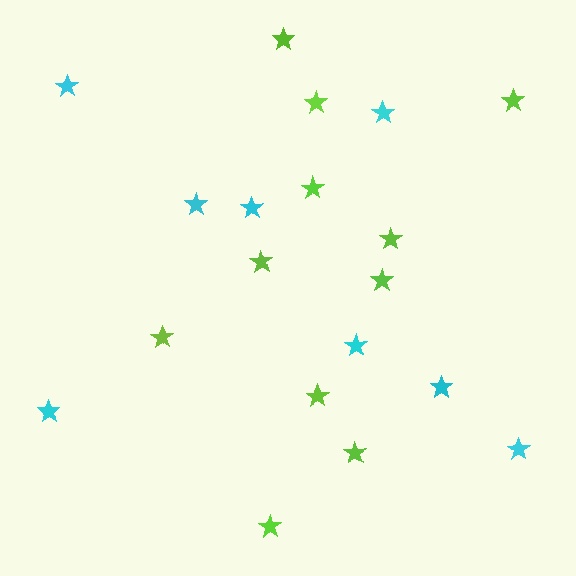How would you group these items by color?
There are 2 groups: one group of cyan stars (8) and one group of lime stars (11).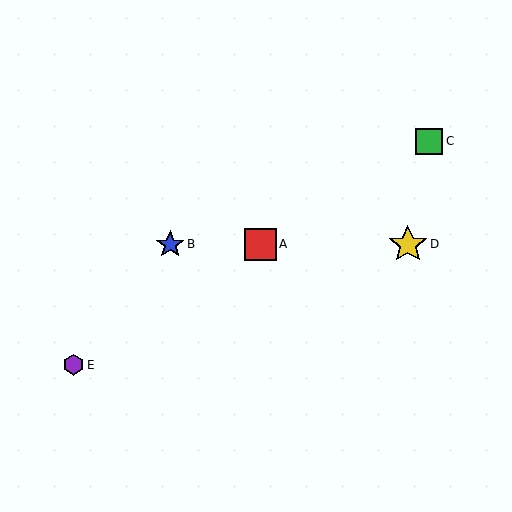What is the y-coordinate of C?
Object C is at y≈141.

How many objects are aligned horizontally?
3 objects (A, B, D) are aligned horizontally.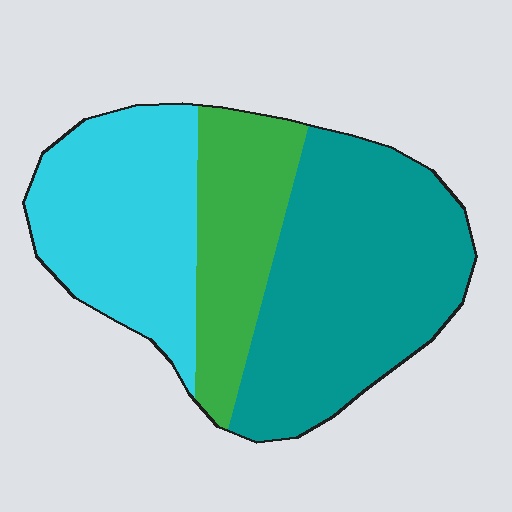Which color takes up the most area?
Teal, at roughly 45%.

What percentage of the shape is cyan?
Cyan takes up about one third (1/3) of the shape.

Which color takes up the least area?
Green, at roughly 20%.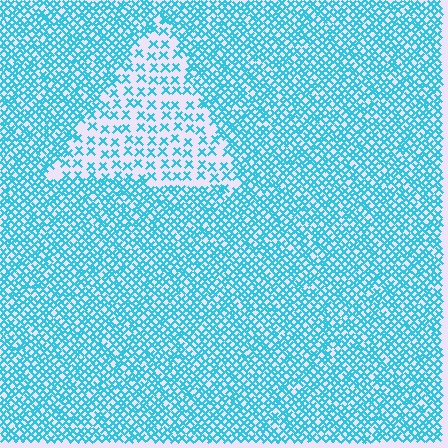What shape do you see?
I see a triangle.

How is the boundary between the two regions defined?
The boundary is defined by a change in element density (approximately 2.5x ratio). All elements are the same color, size, and shape.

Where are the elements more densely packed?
The elements are more densely packed outside the triangle boundary.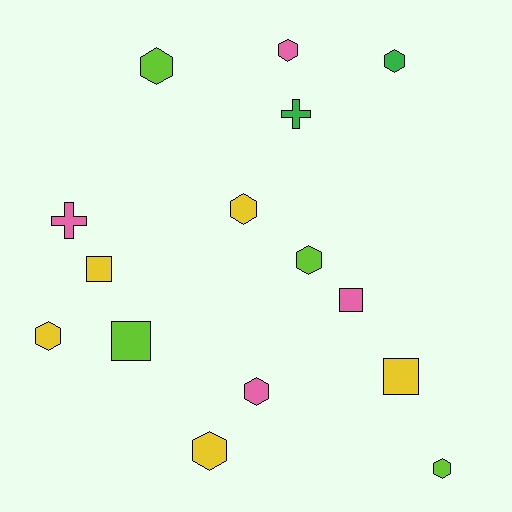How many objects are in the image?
There are 15 objects.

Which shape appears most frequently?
Hexagon, with 9 objects.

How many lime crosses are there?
There are no lime crosses.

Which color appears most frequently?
Yellow, with 5 objects.